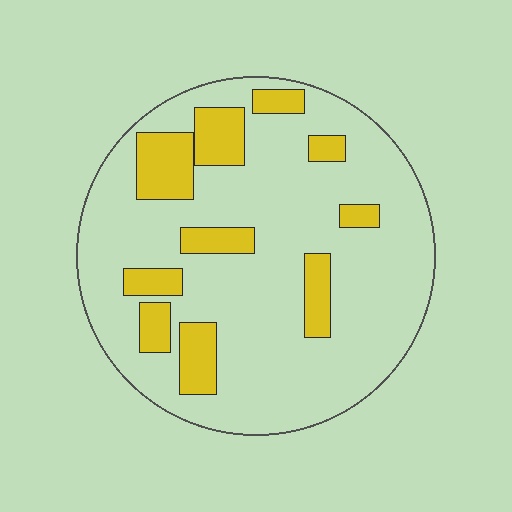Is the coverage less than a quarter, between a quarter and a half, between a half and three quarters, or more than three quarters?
Less than a quarter.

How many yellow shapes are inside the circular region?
10.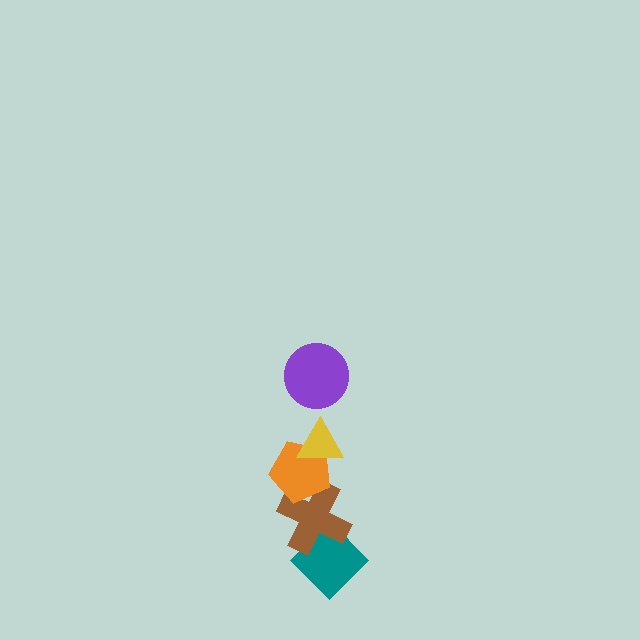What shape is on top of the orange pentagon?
The yellow triangle is on top of the orange pentagon.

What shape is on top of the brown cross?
The orange pentagon is on top of the brown cross.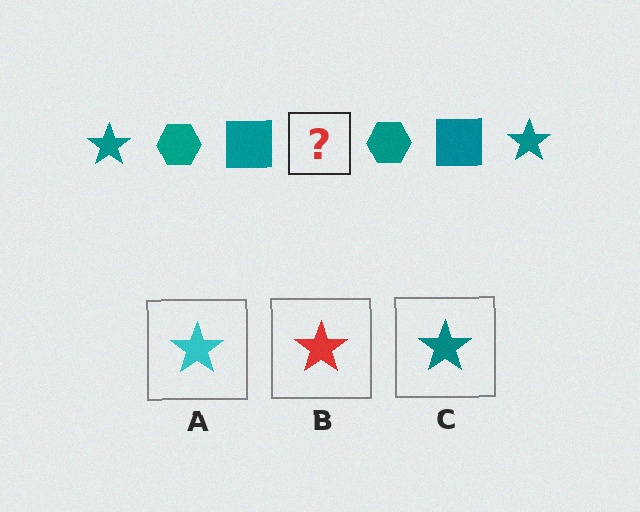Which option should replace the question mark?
Option C.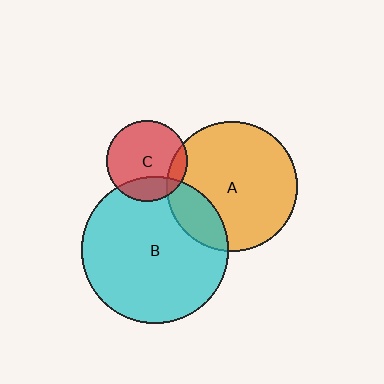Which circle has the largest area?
Circle B (cyan).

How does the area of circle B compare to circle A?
Approximately 1.3 times.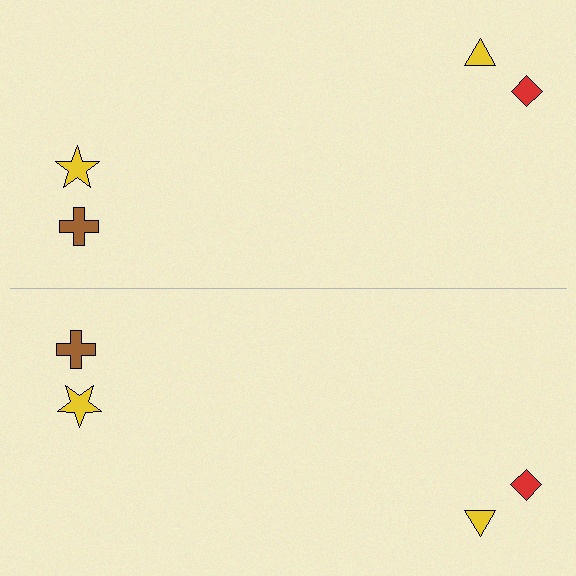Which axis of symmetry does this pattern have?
The pattern has a horizontal axis of symmetry running through the center of the image.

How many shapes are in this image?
There are 8 shapes in this image.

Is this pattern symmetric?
Yes, this pattern has bilateral (reflection) symmetry.